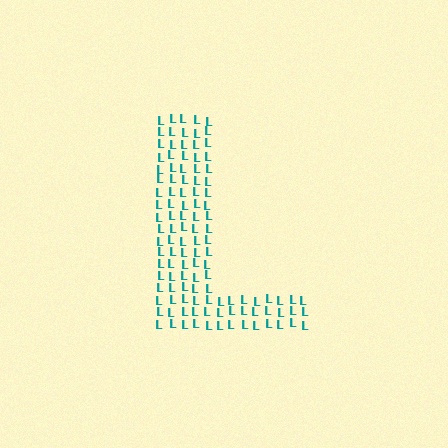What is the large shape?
The large shape is the letter L.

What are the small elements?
The small elements are letter L's.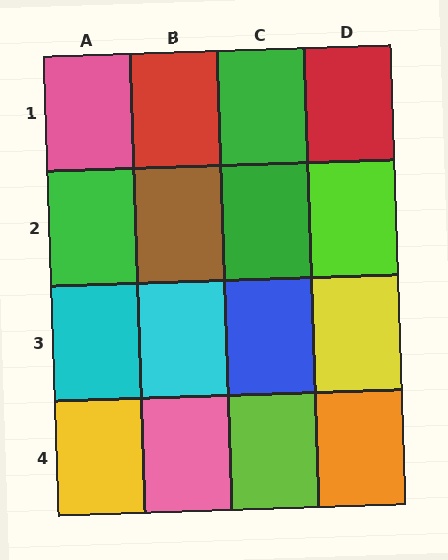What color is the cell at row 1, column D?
Red.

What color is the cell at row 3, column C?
Blue.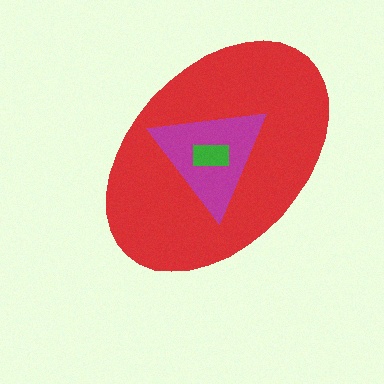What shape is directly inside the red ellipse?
The magenta triangle.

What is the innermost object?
The green rectangle.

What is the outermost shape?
The red ellipse.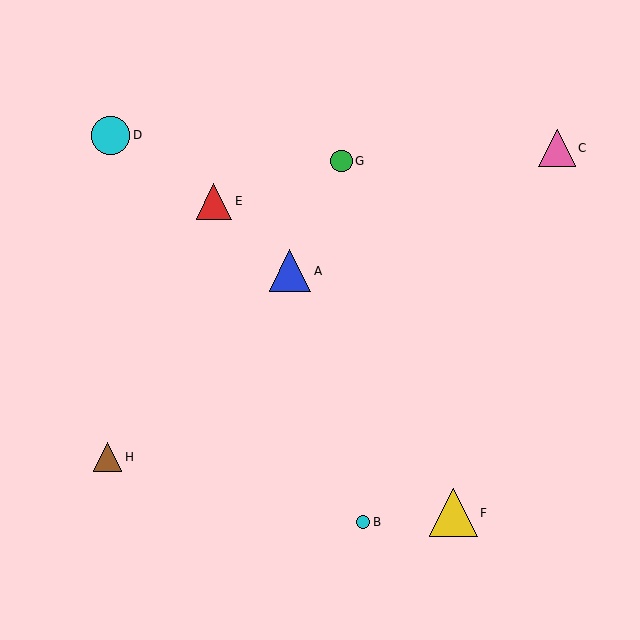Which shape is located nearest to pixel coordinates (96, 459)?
The brown triangle (labeled H) at (108, 457) is nearest to that location.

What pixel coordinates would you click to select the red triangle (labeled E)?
Click at (214, 201) to select the red triangle E.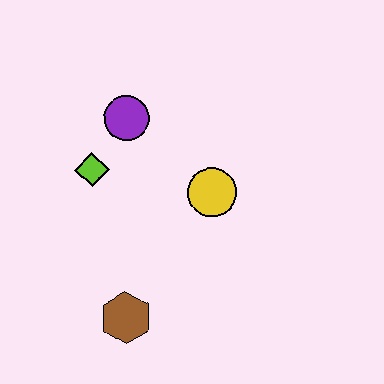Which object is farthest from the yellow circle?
The brown hexagon is farthest from the yellow circle.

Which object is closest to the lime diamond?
The purple circle is closest to the lime diamond.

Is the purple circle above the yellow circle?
Yes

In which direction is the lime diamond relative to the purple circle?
The lime diamond is below the purple circle.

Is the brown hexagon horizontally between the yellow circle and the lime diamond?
Yes